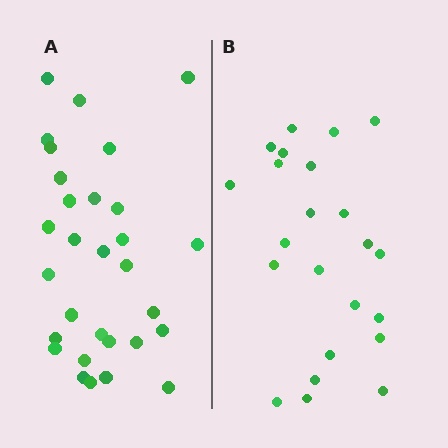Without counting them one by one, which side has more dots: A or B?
Region A (the left region) has more dots.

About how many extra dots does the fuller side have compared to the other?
Region A has roughly 8 or so more dots than region B.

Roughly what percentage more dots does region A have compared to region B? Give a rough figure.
About 30% more.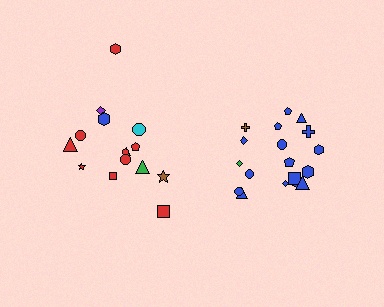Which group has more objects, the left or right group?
The right group.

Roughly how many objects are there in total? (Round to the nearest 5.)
Roughly 35 objects in total.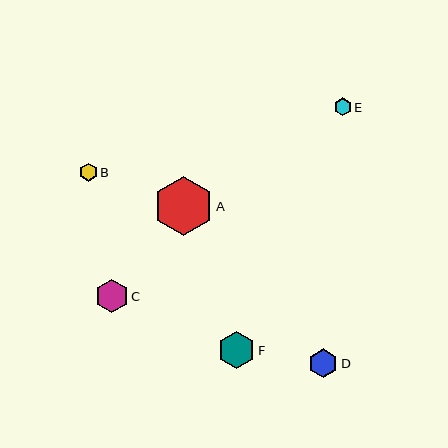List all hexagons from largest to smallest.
From largest to smallest: A, F, C, D, B, E.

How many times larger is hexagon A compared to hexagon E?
Hexagon A is approximately 3.4 times the size of hexagon E.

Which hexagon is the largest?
Hexagon A is the largest with a size of approximately 59 pixels.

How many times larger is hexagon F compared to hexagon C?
Hexagon F is approximately 1.1 times the size of hexagon C.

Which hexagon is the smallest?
Hexagon E is the smallest with a size of approximately 18 pixels.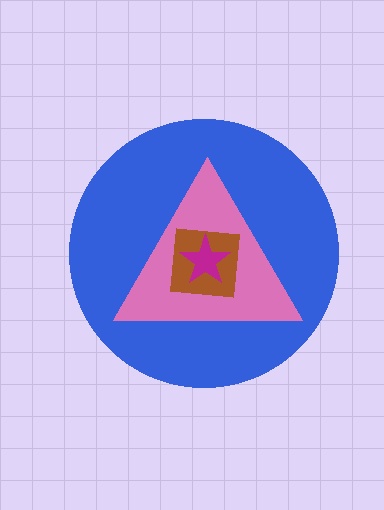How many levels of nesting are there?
4.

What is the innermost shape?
The magenta star.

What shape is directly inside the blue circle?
The pink triangle.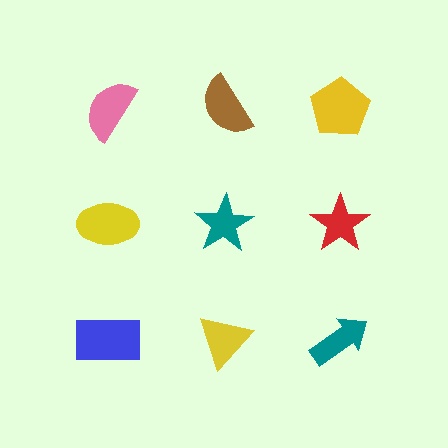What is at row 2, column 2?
A teal star.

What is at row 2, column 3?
A red star.